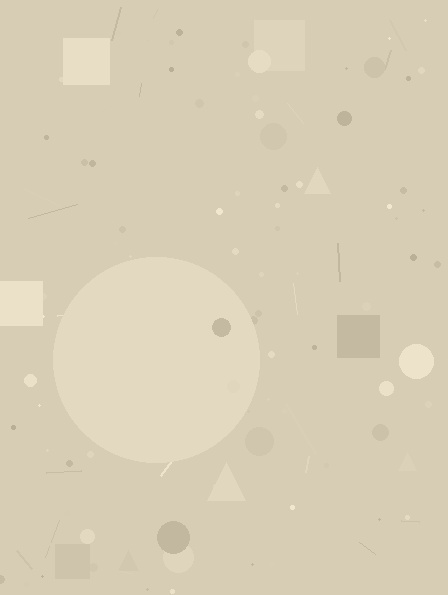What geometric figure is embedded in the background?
A circle is embedded in the background.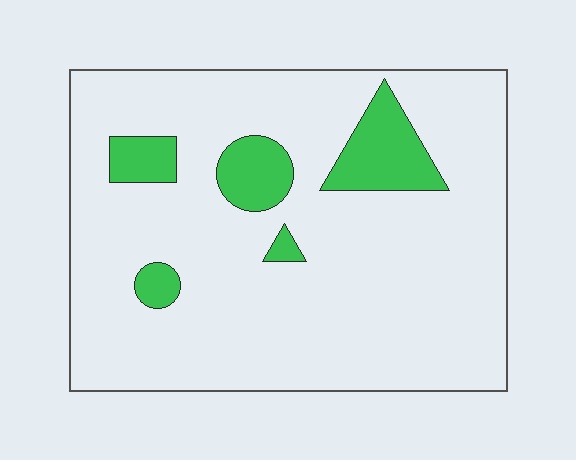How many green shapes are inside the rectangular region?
5.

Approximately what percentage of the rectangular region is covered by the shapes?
Approximately 15%.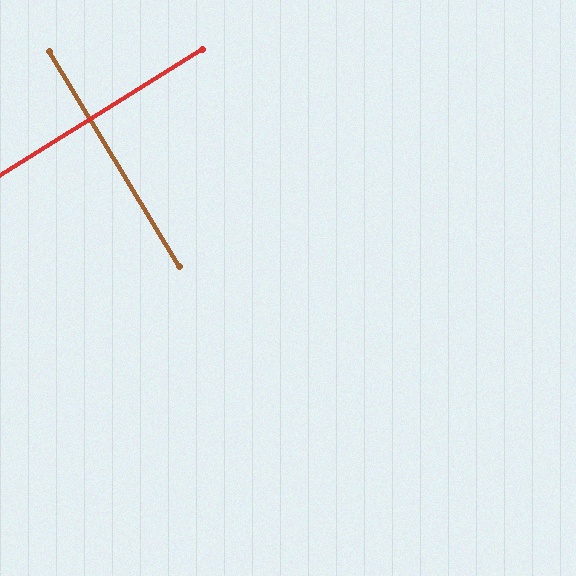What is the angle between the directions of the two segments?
Approximately 89 degrees.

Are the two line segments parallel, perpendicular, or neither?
Perpendicular — they meet at approximately 89°.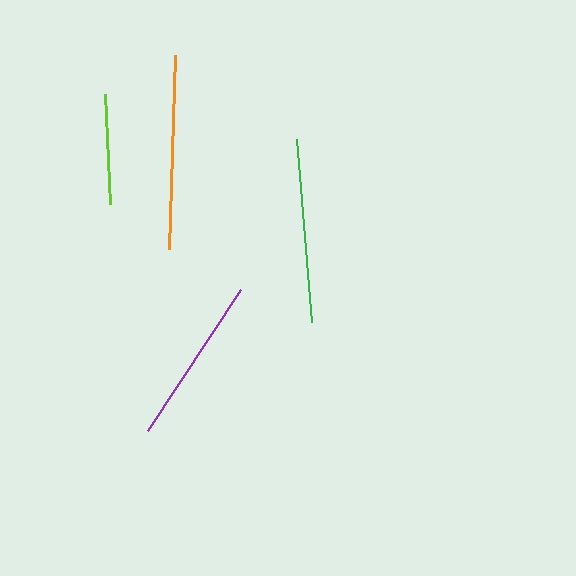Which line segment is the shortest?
The lime line is the shortest at approximately 110 pixels.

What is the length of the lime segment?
The lime segment is approximately 110 pixels long.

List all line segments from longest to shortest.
From longest to shortest: orange, green, purple, lime.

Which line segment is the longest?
The orange line is the longest at approximately 194 pixels.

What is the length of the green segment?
The green segment is approximately 184 pixels long.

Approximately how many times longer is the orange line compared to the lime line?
The orange line is approximately 1.8 times the length of the lime line.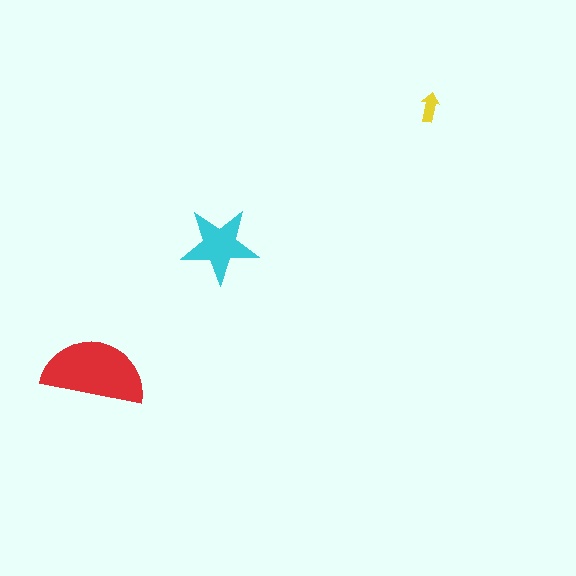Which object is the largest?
The red semicircle.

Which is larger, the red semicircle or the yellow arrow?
The red semicircle.